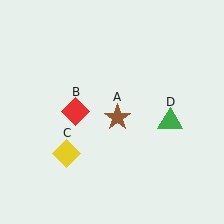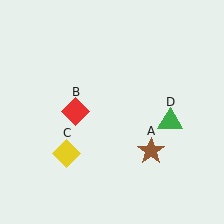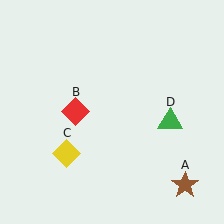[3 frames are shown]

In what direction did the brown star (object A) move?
The brown star (object A) moved down and to the right.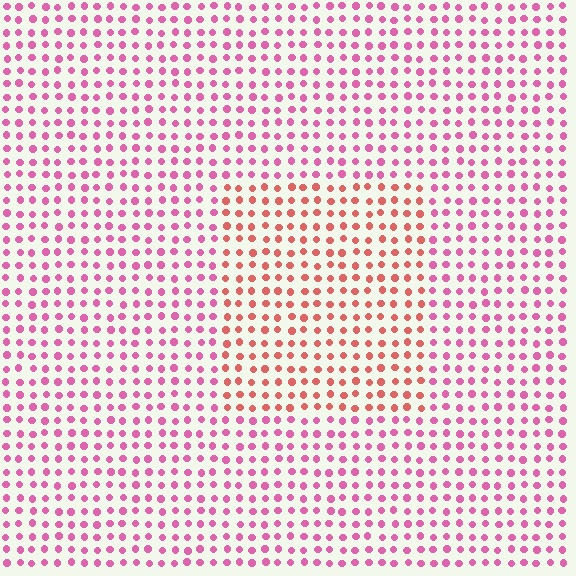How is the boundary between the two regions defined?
The boundary is defined purely by a slight shift in hue (about 37 degrees). Spacing, size, and orientation are identical on both sides.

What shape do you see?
I see a rectangle.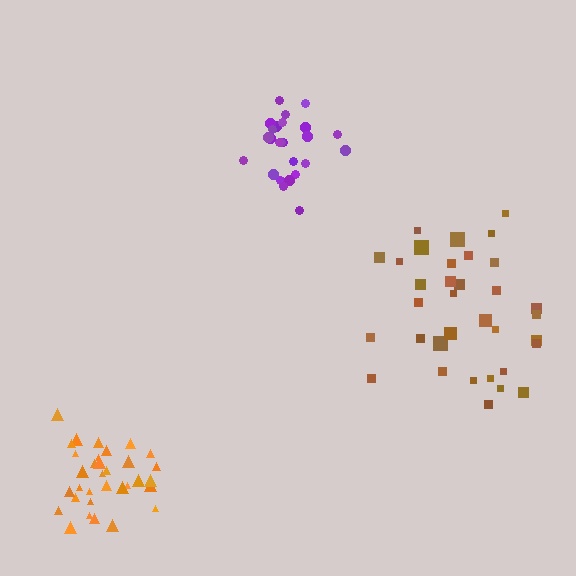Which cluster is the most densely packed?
Purple.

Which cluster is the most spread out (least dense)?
Brown.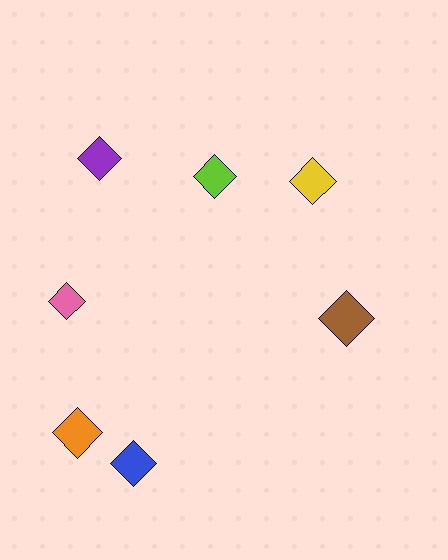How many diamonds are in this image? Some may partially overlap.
There are 7 diamonds.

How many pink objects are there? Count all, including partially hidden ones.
There is 1 pink object.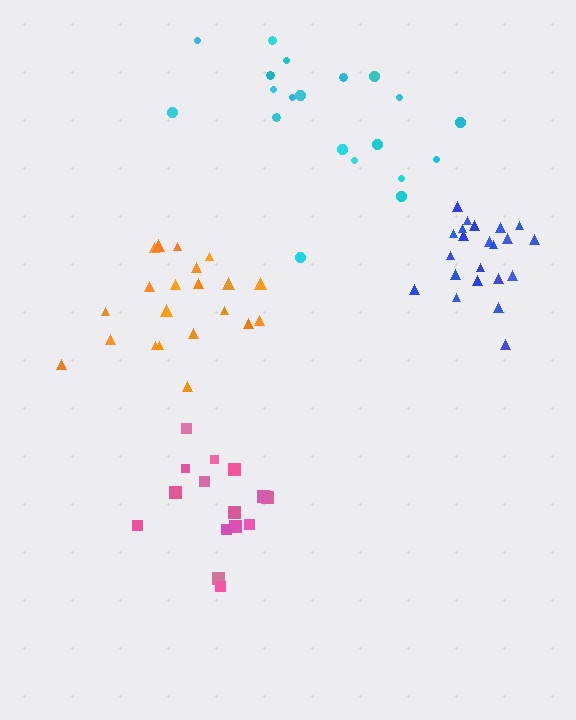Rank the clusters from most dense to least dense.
blue, pink, orange, cyan.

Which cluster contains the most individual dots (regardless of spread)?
Blue (22).